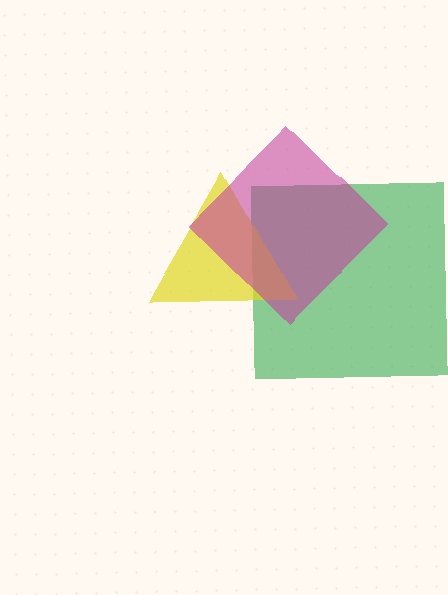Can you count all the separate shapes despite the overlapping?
Yes, there are 3 separate shapes.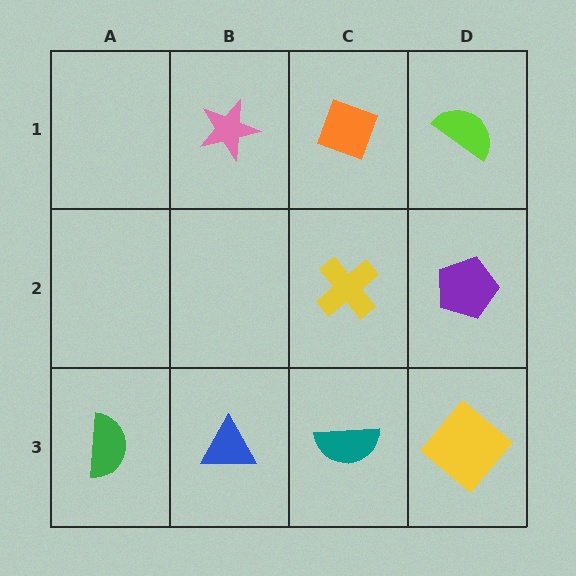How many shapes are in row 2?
2 shapes.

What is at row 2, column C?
A yellow cross.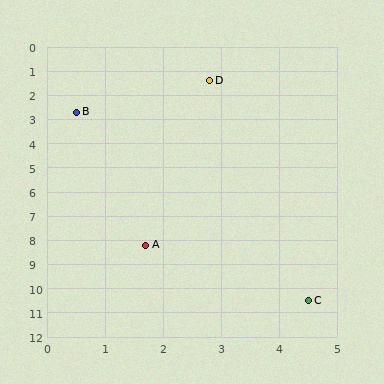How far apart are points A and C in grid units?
Points A and C are about 3.6 grid units apart.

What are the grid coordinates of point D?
Point D is at approximately (2.8, 1.4).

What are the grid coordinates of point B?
Point B is at approximately (0.5, 2.7).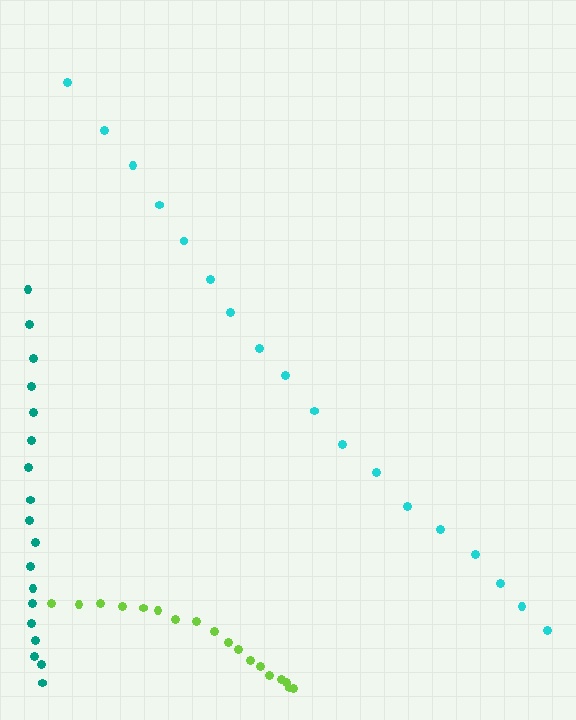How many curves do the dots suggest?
There are 3 distinct paths.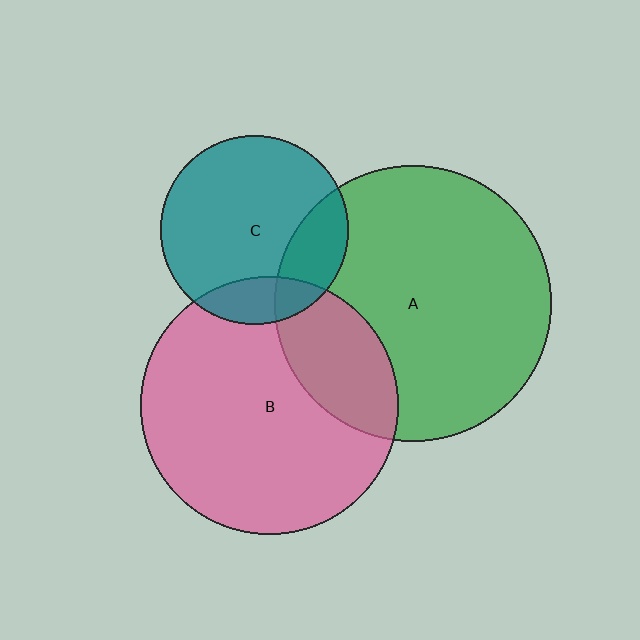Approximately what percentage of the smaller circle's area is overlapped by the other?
Approximately 20%.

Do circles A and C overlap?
Yes.